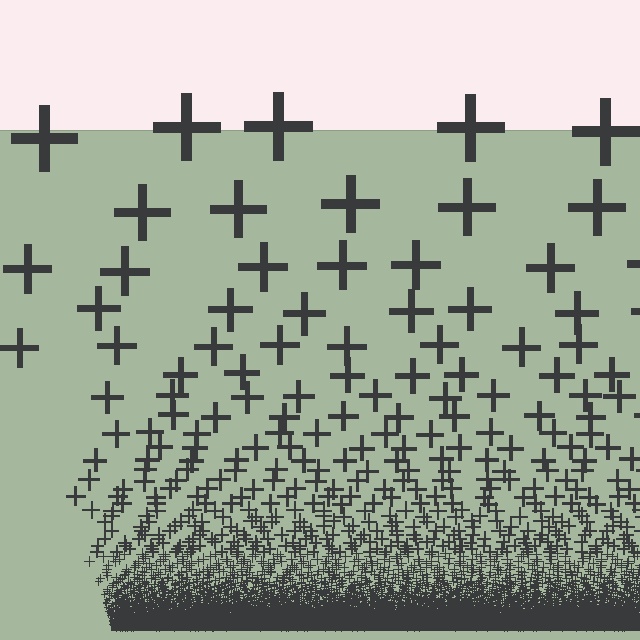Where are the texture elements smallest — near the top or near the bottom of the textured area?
Near the bottom.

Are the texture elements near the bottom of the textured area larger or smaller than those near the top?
Smaller. The gradient is inverted — elements near the bottom are smaller and denser.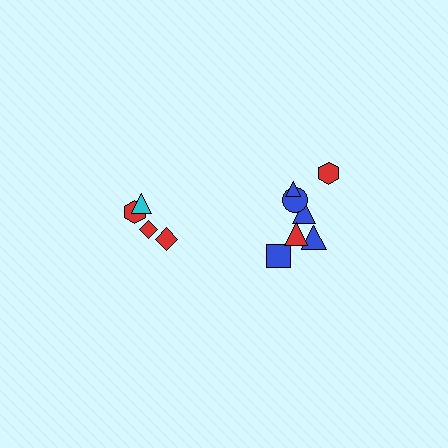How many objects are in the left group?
There are 4 objects.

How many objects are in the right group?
There are 7 objects.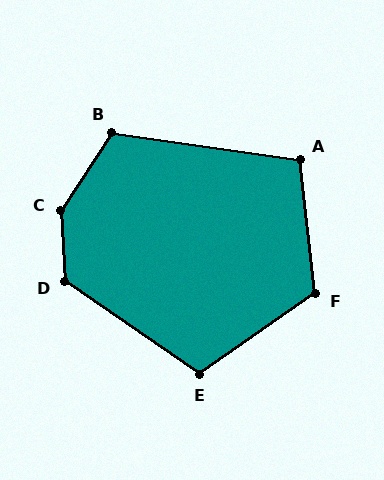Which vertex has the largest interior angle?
C, at approximately 144 degrees.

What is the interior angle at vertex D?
Approximately 127 degrees (obtuse).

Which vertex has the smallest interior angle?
A, at approximately 105 degrees.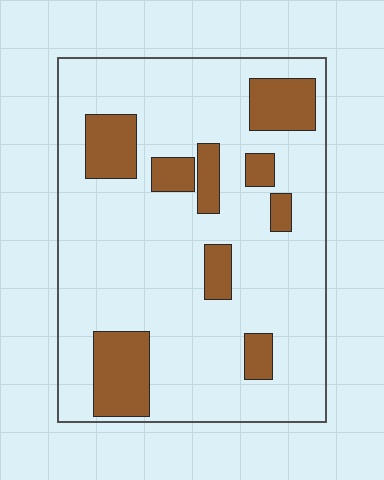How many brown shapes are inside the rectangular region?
9.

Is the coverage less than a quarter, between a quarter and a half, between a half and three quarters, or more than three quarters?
Less than a quarter.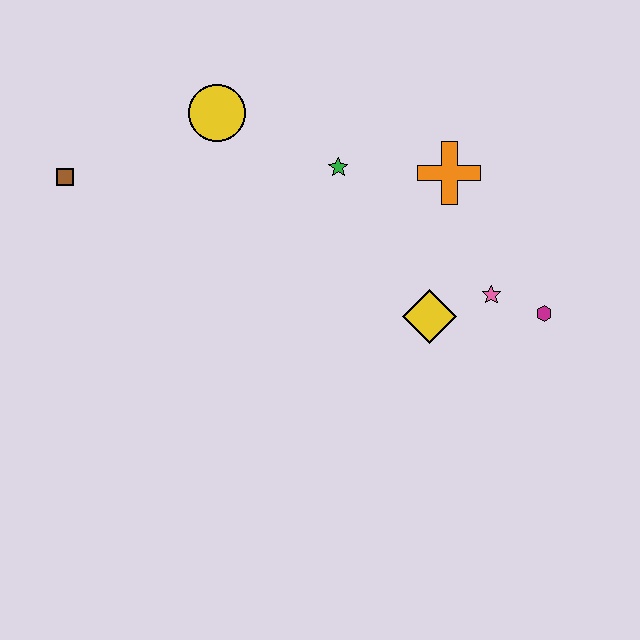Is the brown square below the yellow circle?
Yes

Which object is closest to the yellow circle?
The green star is closest to the yellow circle.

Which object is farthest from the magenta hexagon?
The brown square is farthest from the magenta hexagon.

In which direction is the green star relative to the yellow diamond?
The green star is above the yellow diamond.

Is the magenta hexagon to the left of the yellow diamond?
No